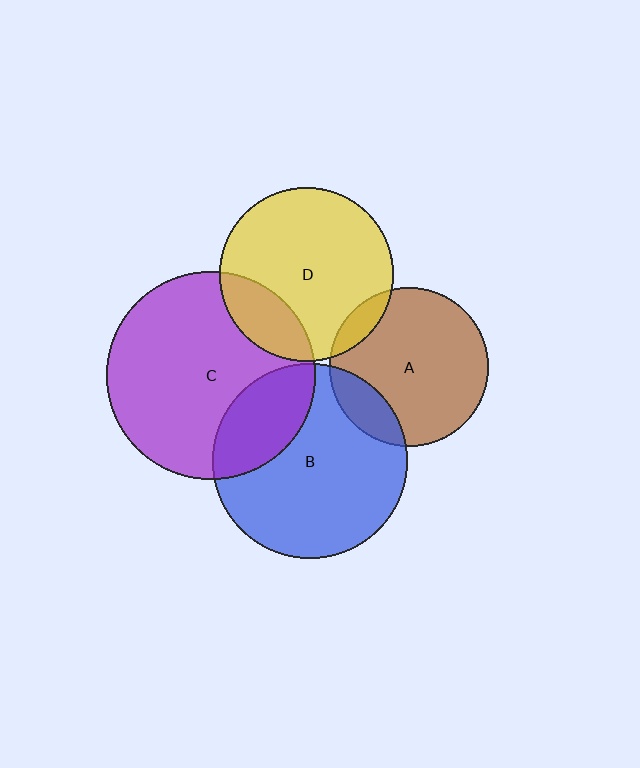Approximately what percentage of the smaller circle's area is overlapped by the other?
Approximately 15%.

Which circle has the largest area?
Circle C (purple).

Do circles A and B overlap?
Yes.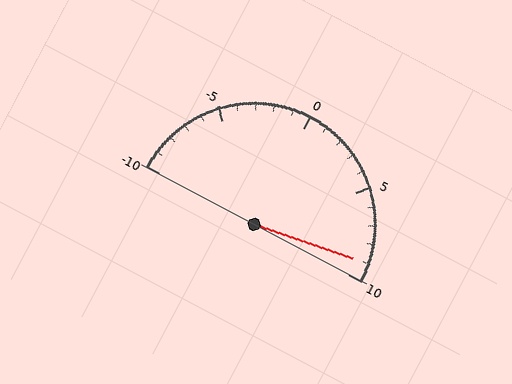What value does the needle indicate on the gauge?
The needle indicates approximately 9.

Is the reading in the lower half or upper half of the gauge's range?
The reading is in the upper half of the range (-10 to 10).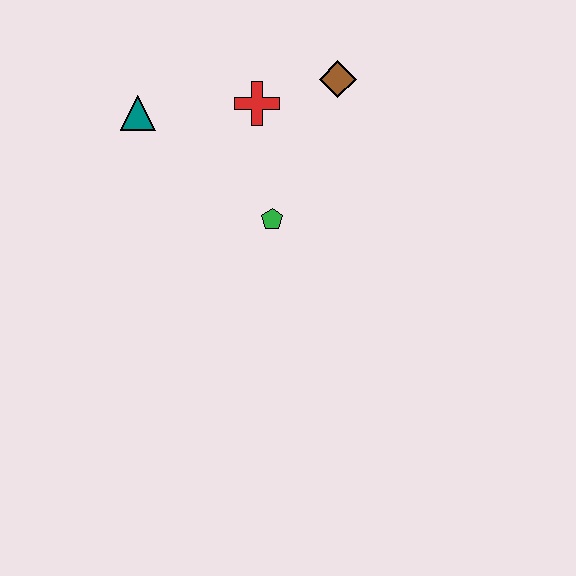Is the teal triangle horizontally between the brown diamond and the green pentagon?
No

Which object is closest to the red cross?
The brown diamond is closest to the red cross.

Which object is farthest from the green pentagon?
The teal triangle is farthest from the green pentagon.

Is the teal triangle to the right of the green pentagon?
No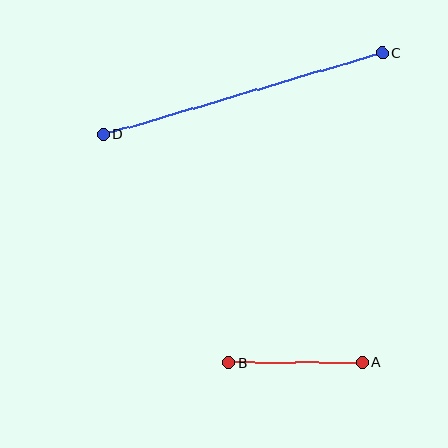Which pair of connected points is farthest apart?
Points C and D are farthest apart.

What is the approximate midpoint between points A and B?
The midpoint is at approximately (295, 363) pixels.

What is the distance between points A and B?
The distance is approximately 133 pixels.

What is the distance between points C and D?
The distance is approximately 290 pixels.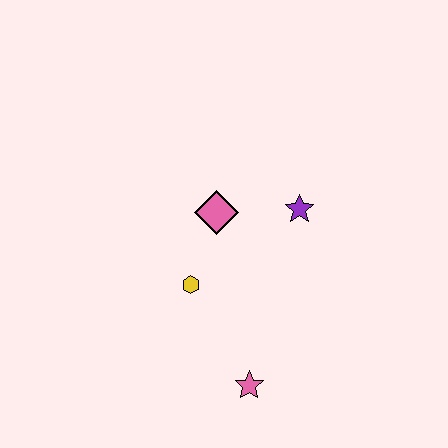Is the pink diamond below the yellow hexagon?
No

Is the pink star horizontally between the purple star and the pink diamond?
Yes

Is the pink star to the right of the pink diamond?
Yes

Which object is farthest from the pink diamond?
The pink star is farthest from the pink diamond.